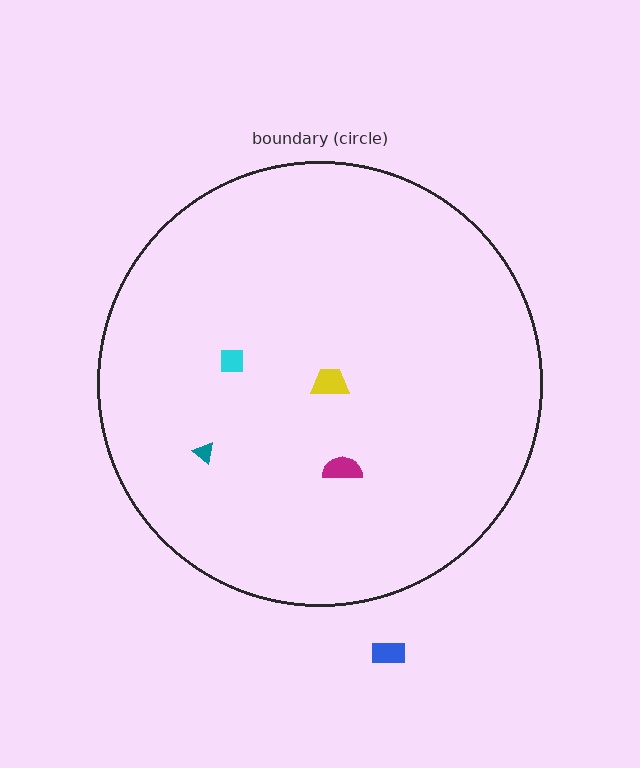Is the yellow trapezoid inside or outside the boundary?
Inside.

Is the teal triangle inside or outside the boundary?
Inside.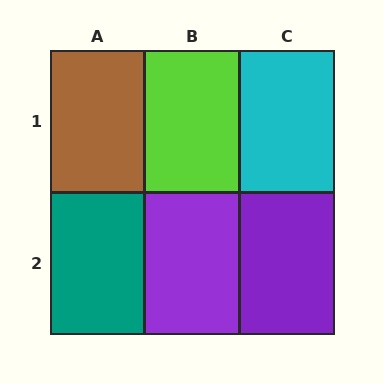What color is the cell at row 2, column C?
Purple.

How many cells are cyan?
1 cell is cyan.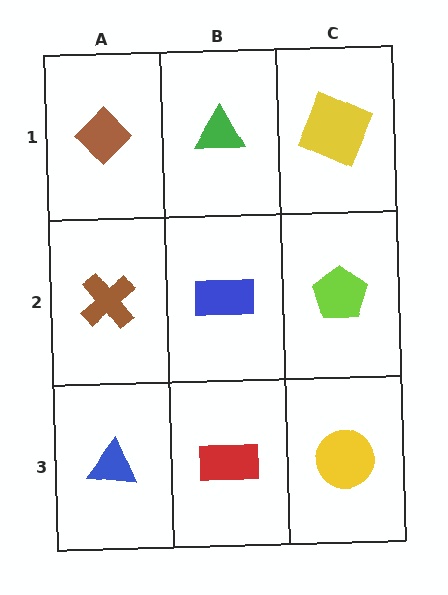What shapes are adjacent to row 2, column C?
A yellow square (row 1, column C), a yellow circle (row 3, column C), a blue rectangle (row 2, column B).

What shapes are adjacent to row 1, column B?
A blue rectangle (row 2, column B), a brown diamond (row 1, column A), a yellow square (row 1, column C).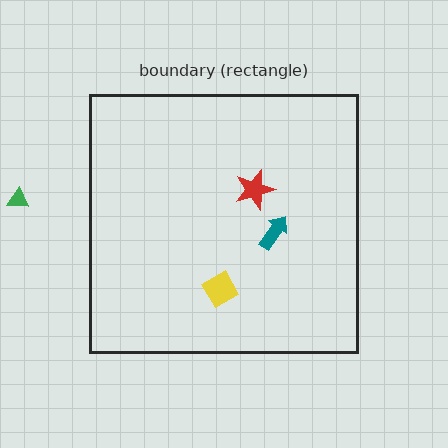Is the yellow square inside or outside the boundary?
Inside.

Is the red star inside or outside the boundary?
Inside.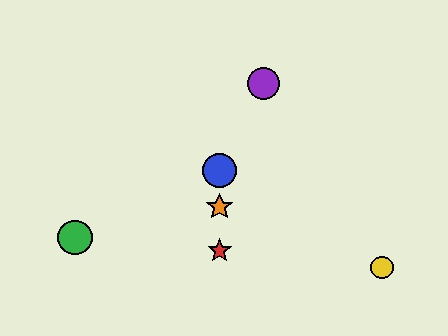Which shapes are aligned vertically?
The red star, the blue circle, the orange star are aligned vertically.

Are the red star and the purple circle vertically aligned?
No, the red star is at x≈220 and the purple circle is at x≈263.